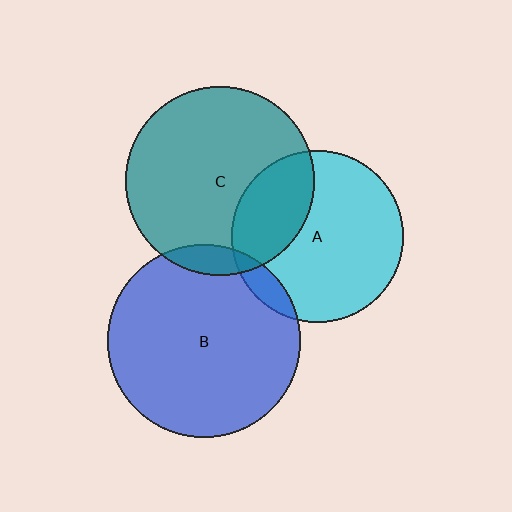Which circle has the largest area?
Circle B (blue).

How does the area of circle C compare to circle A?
Approximately 1.2 times.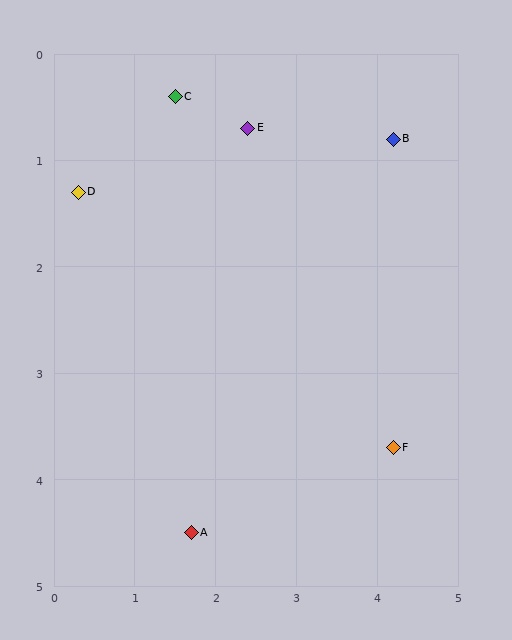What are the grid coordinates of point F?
Point F is at approximately (4.2, 3.7).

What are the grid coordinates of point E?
Point E is at approximately (2.4, 0.7).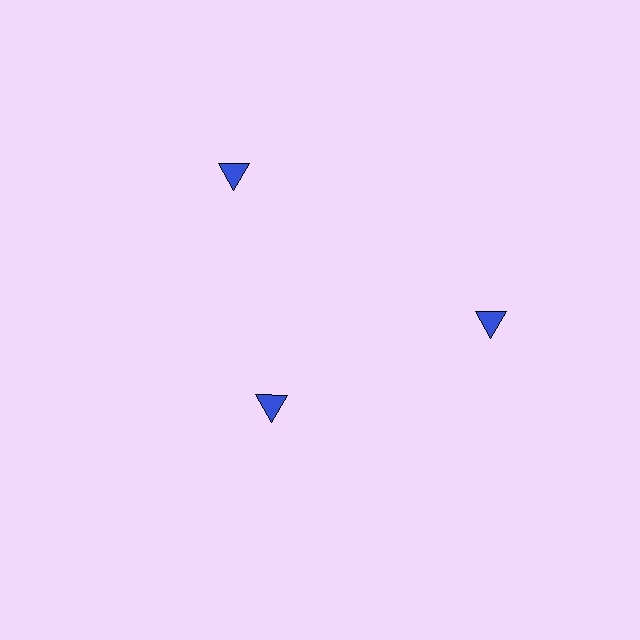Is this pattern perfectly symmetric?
No. The 3 blue triangles are arranged in a ring, but one element near the 7 o'clock position is pulled inward toward the center, breaking the 3-fold rotational symmetry.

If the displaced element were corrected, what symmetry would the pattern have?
It would have 3-fold rotational symmetry — the pattern would map onto itself every 120 degrees.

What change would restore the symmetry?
The symmetry would be restored by moving it outward, back onto the ring so that all 3 triangles sit at equal angles and equal distance from the center.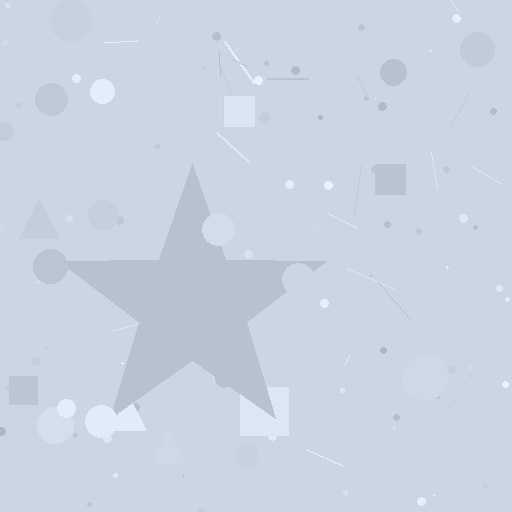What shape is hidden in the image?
A star is hidden in the image.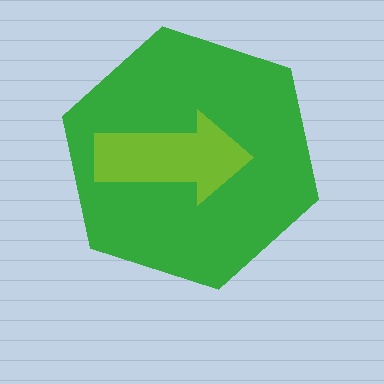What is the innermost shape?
The lime arrow.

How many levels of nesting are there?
2.